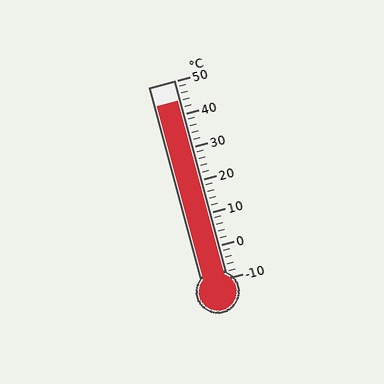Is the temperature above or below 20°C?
The temperature is above 20°C.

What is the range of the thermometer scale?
The thermometer scale ranges from -10°C to 50°C.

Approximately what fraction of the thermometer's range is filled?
The thermometer is filled to approximately 90% of its range.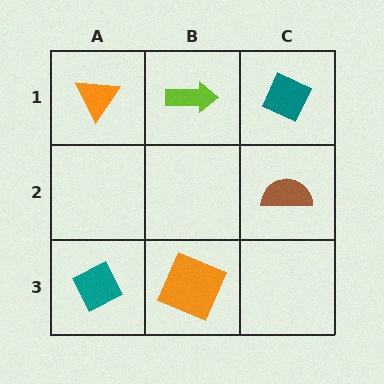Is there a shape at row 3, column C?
No, that cell is empty.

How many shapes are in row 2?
1 shape.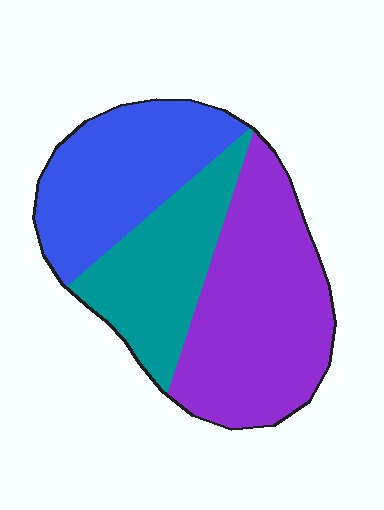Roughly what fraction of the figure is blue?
Blue covers 31% of the figure.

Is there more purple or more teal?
Purple.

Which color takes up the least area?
Teal, at roughly 25%.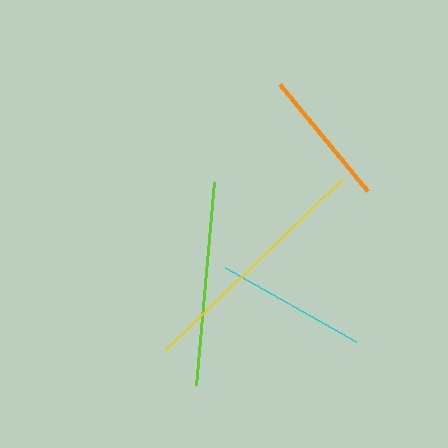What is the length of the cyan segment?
The cyan segment is approximately 150 pixels long.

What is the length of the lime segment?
The lime segment is approximately 204 pixels long.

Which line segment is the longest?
The yellow line is the longest at approximately 244 pixels.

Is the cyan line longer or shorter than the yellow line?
The yellow line is longer than the cyan line.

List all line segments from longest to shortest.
From longest to shortest: yellow, lime, cyan, orange.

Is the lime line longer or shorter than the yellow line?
The yellow line is longer than the lime line.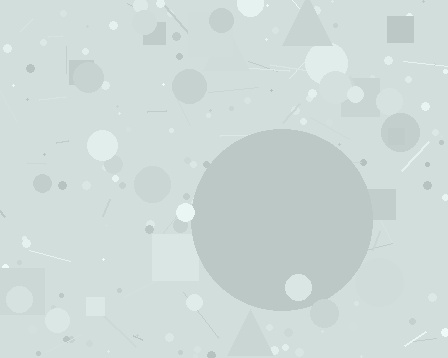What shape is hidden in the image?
A circle is hidden in the image.